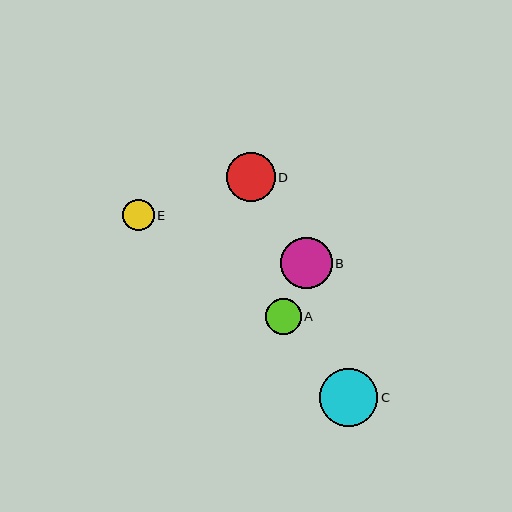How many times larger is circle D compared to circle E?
Circle D is approximately 1.5 times the size of circle E.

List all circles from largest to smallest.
From largest to smallest: C, B, D, A, E.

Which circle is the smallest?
Circle E is the smallest with a size of approximately 31 pixels.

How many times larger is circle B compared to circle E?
Circle B is approximately 1.6 times the size of circle E.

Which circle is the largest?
Circle C is the largest with a size of approximately 58 pixels.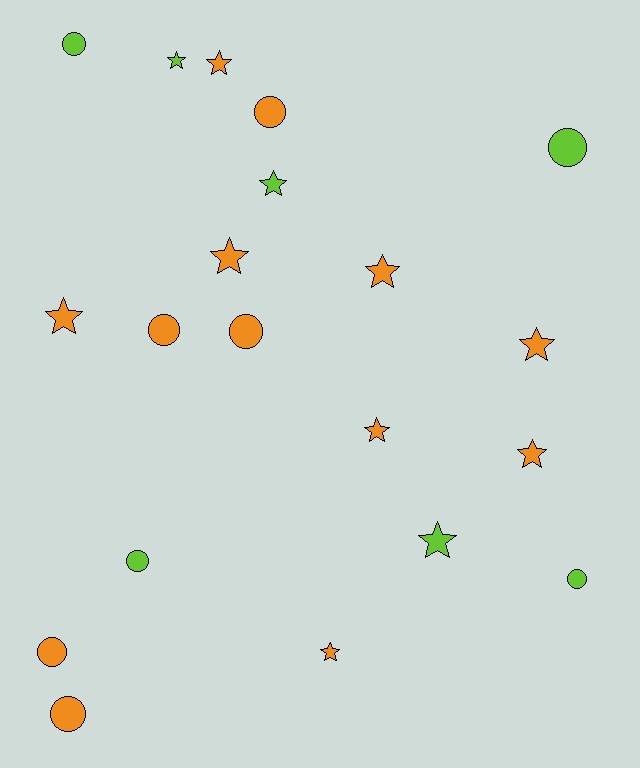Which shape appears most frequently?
Star, with 11 objects.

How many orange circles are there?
There are 5 orange circles.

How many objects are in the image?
There are 20 objects.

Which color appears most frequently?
Orange, with 13 objects.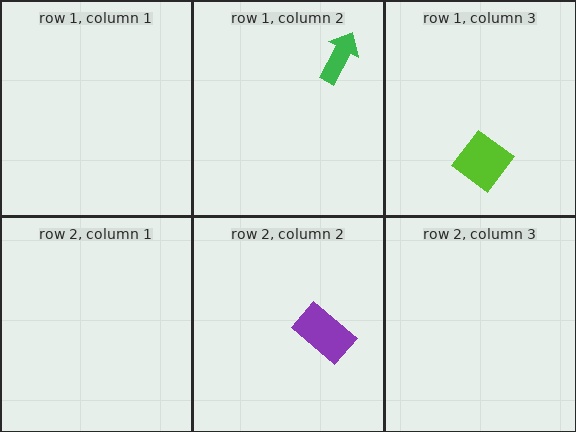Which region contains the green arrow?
The row 1, column 2 region.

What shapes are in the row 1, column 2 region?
The green arrow.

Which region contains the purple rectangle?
The row 2, column 2 region.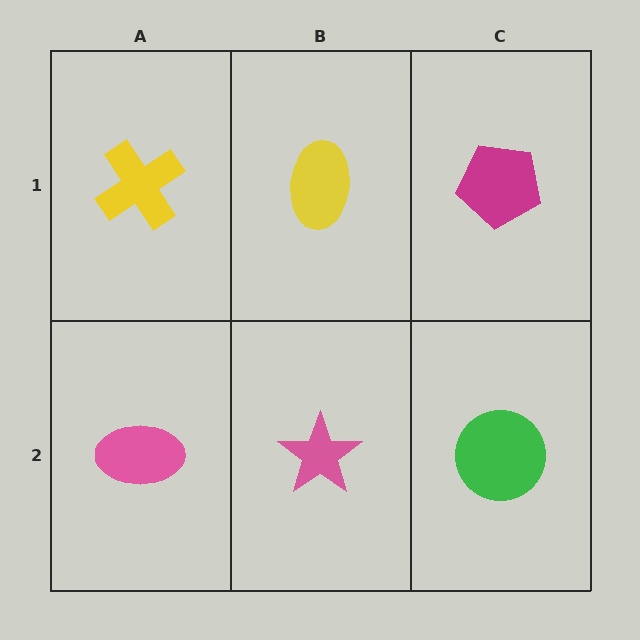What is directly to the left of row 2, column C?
A pink star.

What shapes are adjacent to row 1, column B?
A pink star (row 2, column B), a yellow cross (row 1, column A), a magenta pentagon (row 1, column C).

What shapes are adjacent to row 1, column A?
A pink ellipse (row 2, column A), a yellow ellipse (row 1, column B).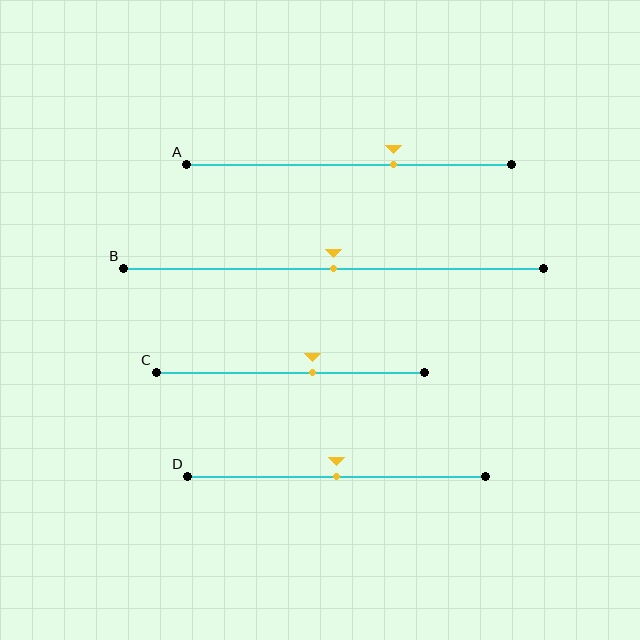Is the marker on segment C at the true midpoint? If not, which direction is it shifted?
No, the marker on segment C is shifted to the right by about 8% of the segment length.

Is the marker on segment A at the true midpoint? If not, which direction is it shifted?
No, the marker on segment A is shifted to the right by about 14% of the segment length.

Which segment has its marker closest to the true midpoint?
Segment B has its marker closest to the true midpoint.